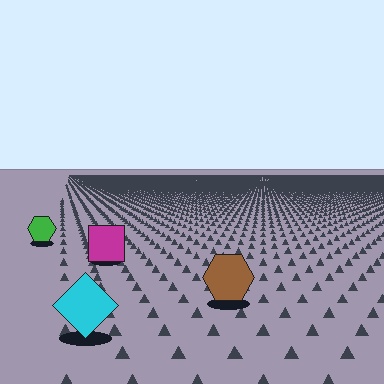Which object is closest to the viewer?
The cyan diamond is closest. The texture marks near it are larger and more spread out.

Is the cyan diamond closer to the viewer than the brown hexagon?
Yes. The cyan diamond is closer — you can tell from the texture gradient: the ground texture is coarser near it.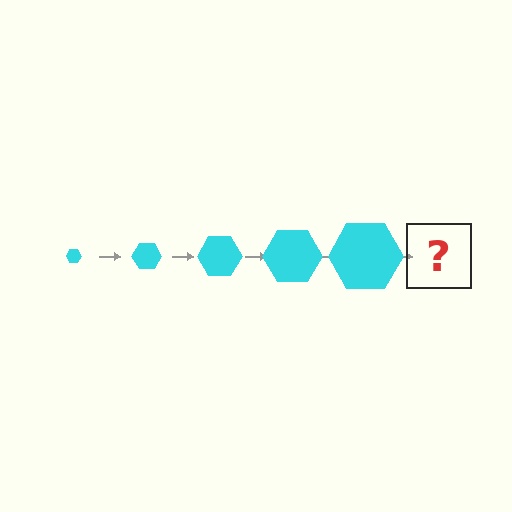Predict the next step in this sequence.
The next step is a cyan hexagon, larger than the previous one.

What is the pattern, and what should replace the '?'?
The pattern is that the hexagon gets progressively larger each step. The '?' should be a cyan hexagon, larger than the previous one.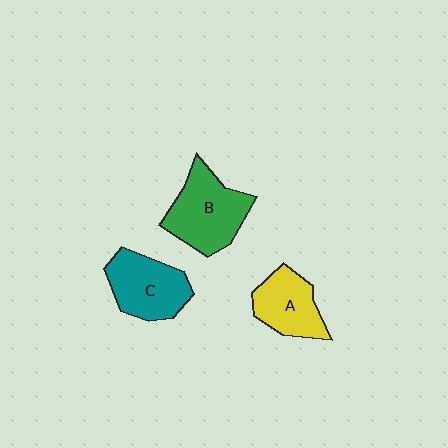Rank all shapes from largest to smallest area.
From largest to smallest: B (green), C (teal), A (yellow).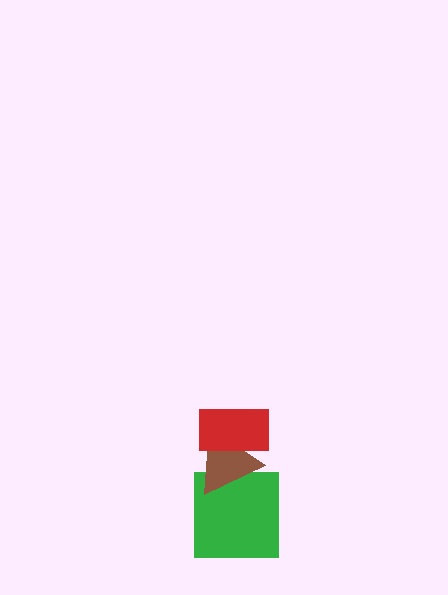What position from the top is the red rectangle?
The red rectangle is 1st from the top.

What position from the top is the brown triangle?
The brown triangle is 2nd from the top.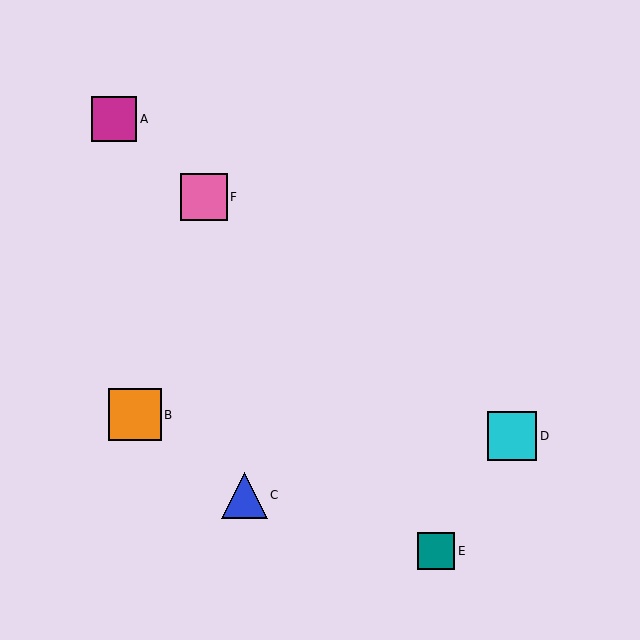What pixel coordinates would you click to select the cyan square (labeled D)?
Click at (512, 436) to select the cyan square D.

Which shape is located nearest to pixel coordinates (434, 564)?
The teal square (labeled E) at (436, 551) is nearest to that location.